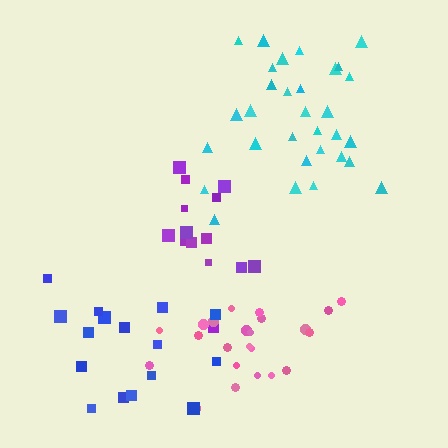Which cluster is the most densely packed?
Purple.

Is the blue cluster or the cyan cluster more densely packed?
Cyan.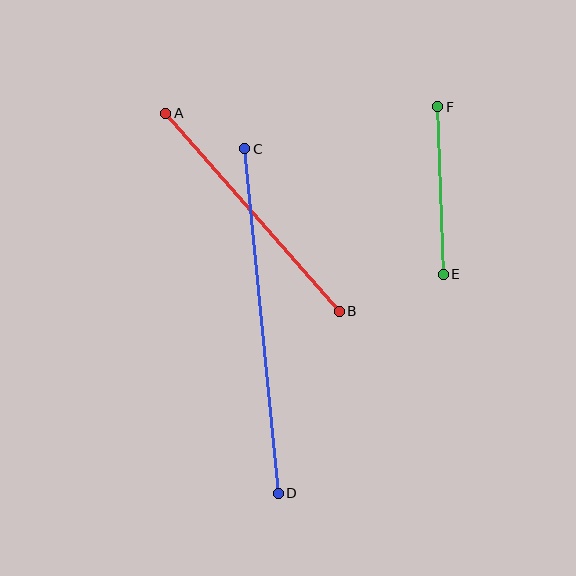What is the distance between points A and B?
The distance is approximately 263 pixels.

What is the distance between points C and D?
The distance is approximately 346 pixels.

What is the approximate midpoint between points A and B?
The midpoint is at approximately (253, 212) pixels.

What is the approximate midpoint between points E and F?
The midpoint is at approximately (440, 191) pixels.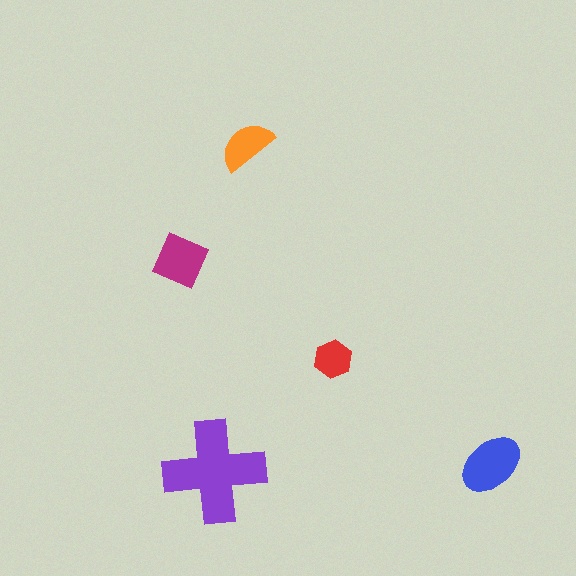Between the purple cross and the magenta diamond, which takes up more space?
The purple cross.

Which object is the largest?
The purple cross.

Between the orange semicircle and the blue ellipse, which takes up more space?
The blue ellipse.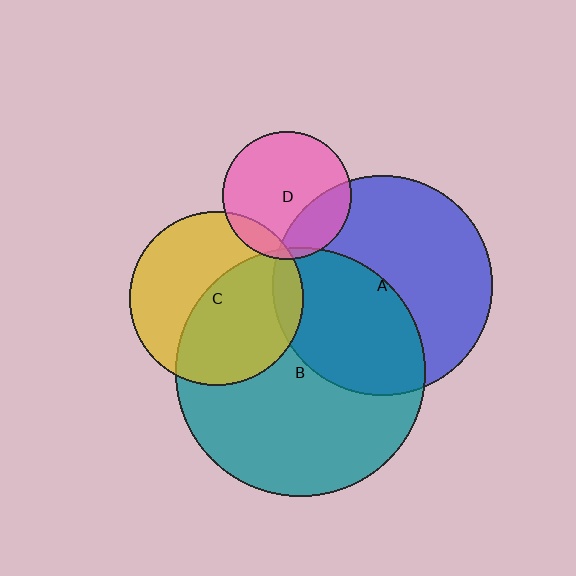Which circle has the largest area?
Circle B (teal).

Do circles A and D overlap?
Yes.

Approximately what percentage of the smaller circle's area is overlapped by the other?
Approximately 25%.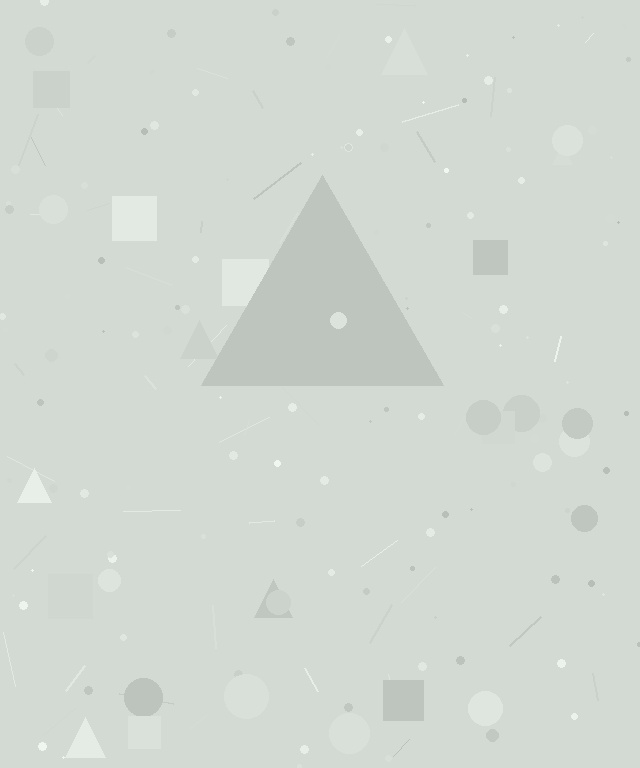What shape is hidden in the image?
A triangle is hidden in the image.